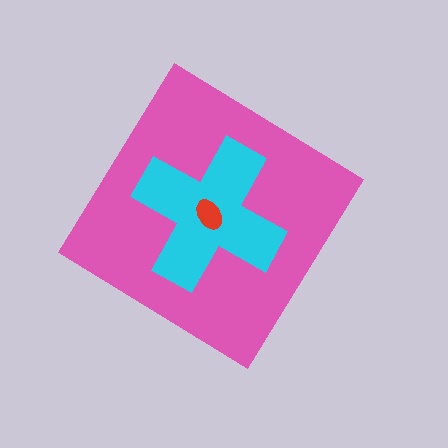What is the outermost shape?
The pink diamond.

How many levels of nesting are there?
3.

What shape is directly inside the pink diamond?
The cyan cross.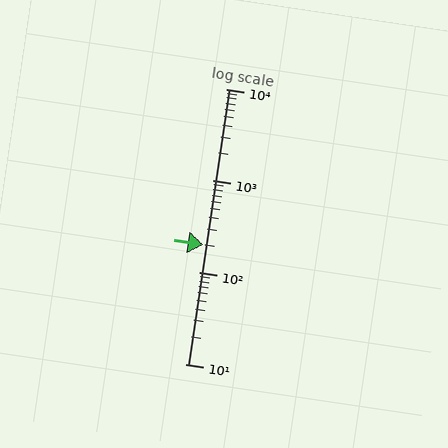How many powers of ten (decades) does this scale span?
The scale spans 3 decades, from 10 to 10000.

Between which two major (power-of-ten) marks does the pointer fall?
The pointer is between 100 and 1000.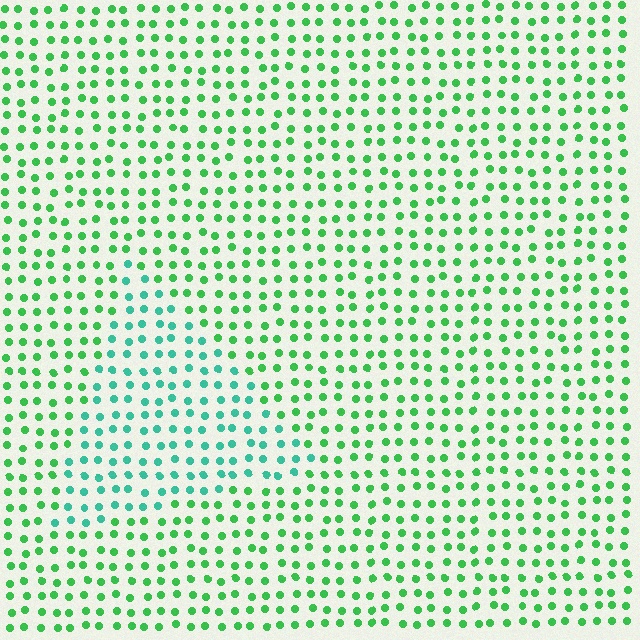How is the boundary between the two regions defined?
The boundary is defined purely by a slight shift in hue (about 36 degrees). Spacing, size, and orientation are identical on both sides.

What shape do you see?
I see a triangle.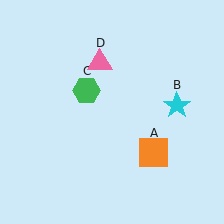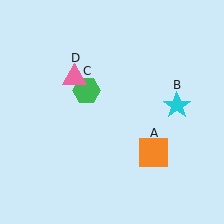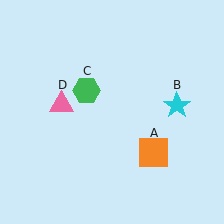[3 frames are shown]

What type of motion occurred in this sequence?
The pink triangle (object D) rotated counterclockwise around the center of the scene.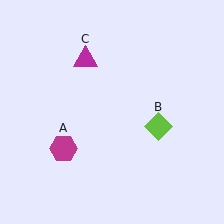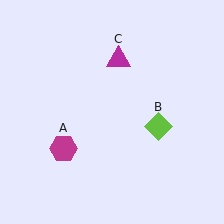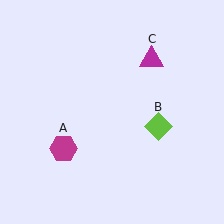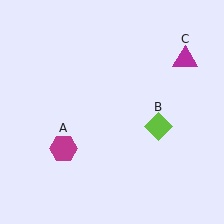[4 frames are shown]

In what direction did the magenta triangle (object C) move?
The magenta triangle (object C) moved right.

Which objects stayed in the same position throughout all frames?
Magenta hexagon (object A) and lime diamond (object B) remained stationary.